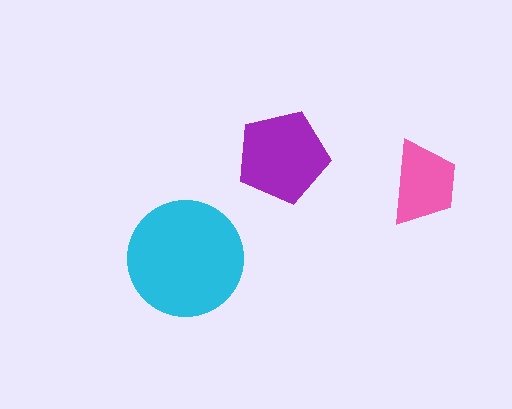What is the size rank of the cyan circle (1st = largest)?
1st.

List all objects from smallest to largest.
The pink trapezoid, the purple pentagon, the cyan circle.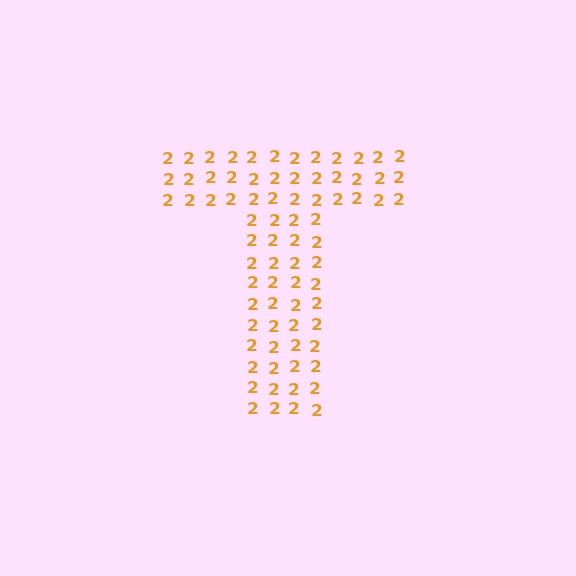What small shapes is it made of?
It is made of small digit 2's.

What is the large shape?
The large shape is the letter T.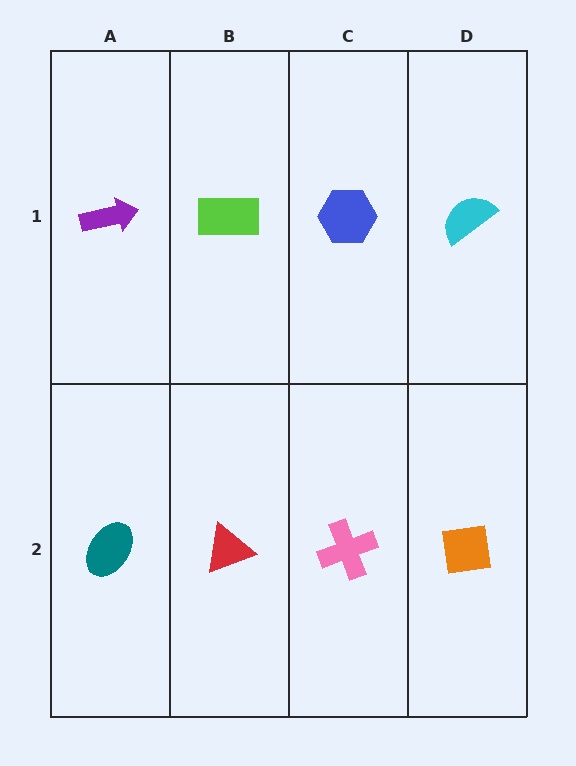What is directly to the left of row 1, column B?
A purple arrow.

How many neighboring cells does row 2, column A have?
2.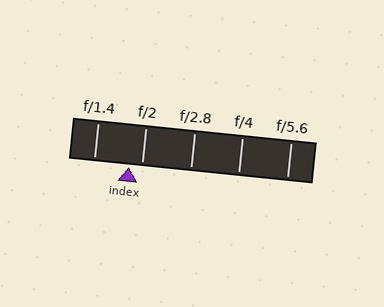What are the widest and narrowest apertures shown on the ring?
The widest aperture shown is f/1.4 and the narrowest is f/5.6.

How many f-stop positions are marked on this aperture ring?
There are 5 f-stop positions marked.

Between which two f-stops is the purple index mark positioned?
The index mark is between f/1.4 and f/2.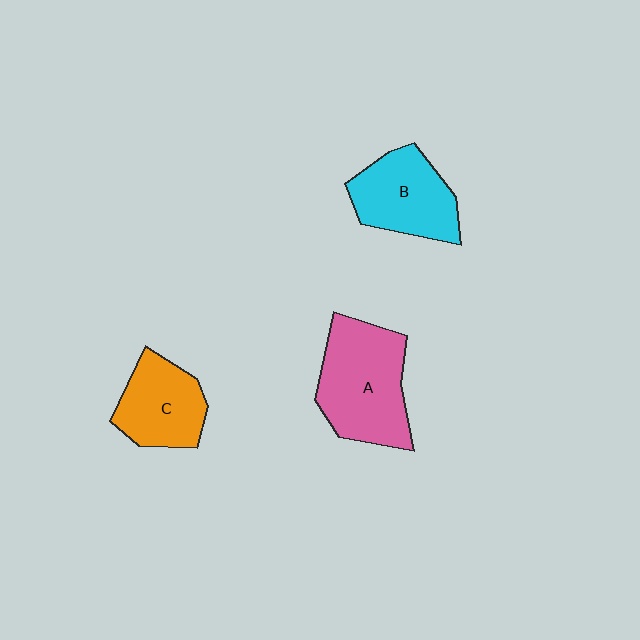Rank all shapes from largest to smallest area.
From largest to smallest: A (pink), B (cyan), C (orange).